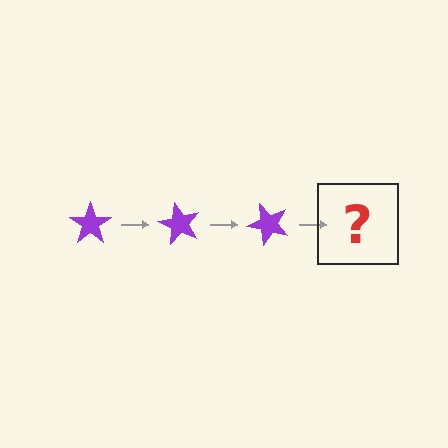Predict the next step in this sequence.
The next step is a purple star rotated 180 degrees.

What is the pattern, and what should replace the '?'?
The pattern is that the star rotates 60 degrees each step. The '?' should be a purple star rotated 180 degrees.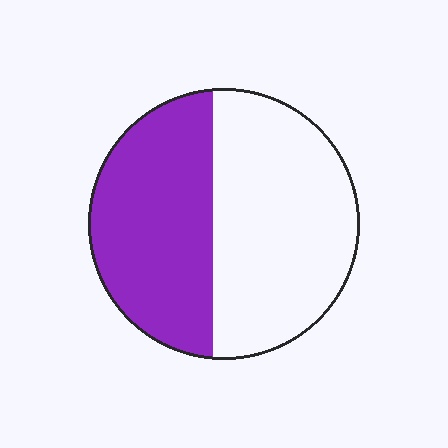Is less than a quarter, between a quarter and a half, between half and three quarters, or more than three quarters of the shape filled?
Between a quarter and a half.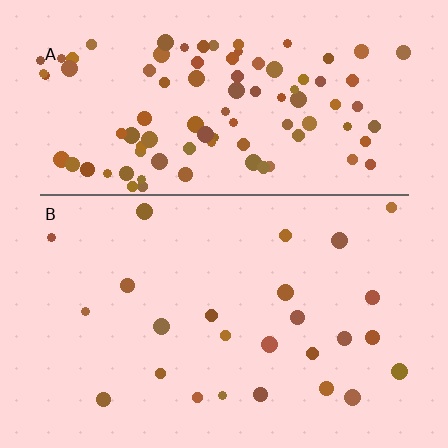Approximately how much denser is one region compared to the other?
Approximately 4.0× — region A over region B.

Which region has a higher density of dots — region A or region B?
A (the top).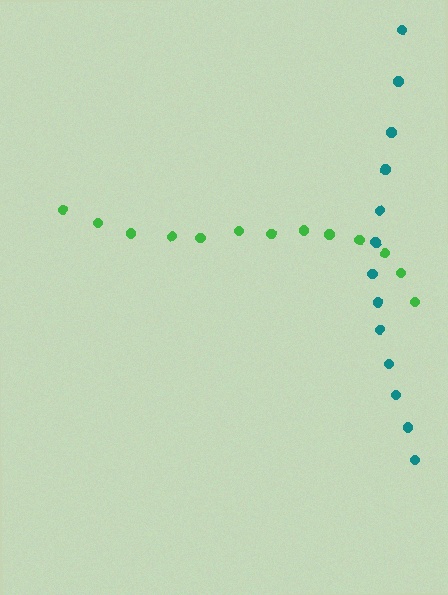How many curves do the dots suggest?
There are 2 distinct paths.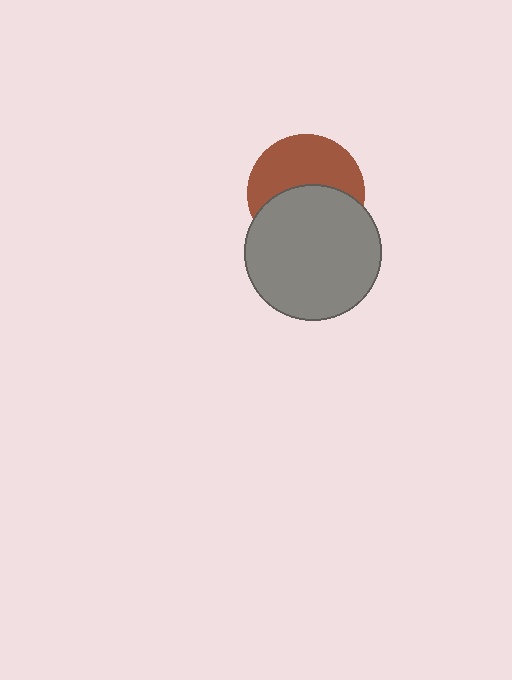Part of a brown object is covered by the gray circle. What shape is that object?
It is a circle.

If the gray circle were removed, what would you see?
You would see the complete brown circle.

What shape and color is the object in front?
The object in front is a gray circle.